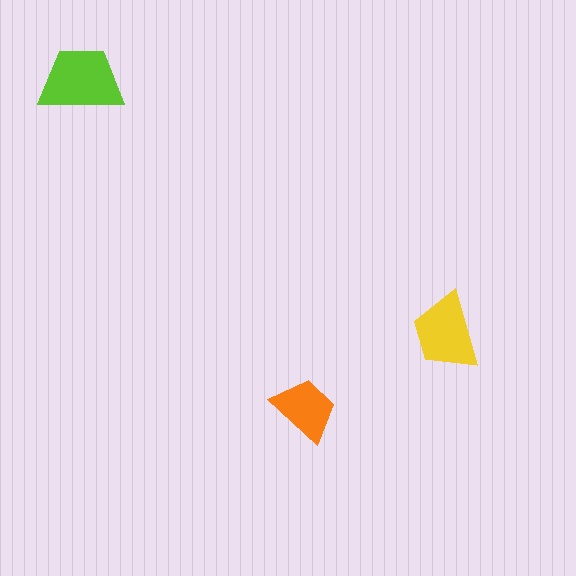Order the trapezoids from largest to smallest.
the lime one, the yellow one, the orange one.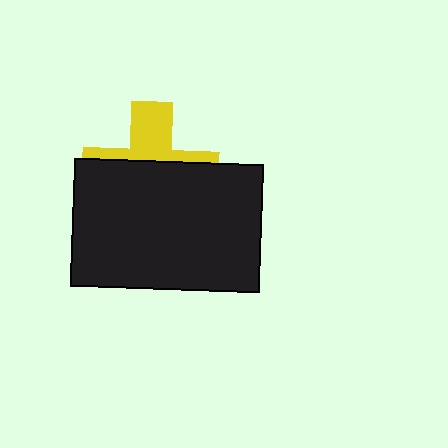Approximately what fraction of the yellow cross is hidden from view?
Roughly 63% of the yellow cross is hidden behind the black rectangle.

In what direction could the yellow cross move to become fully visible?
The yellow cross could move up. That would shift it out from behind the black rectangle entirely.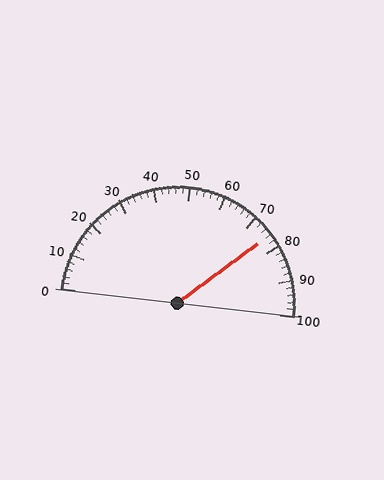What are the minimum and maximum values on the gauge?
The gauge ranges from 0 to 100.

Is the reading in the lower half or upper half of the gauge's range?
The reading is in the upper half of the range (0 to 100).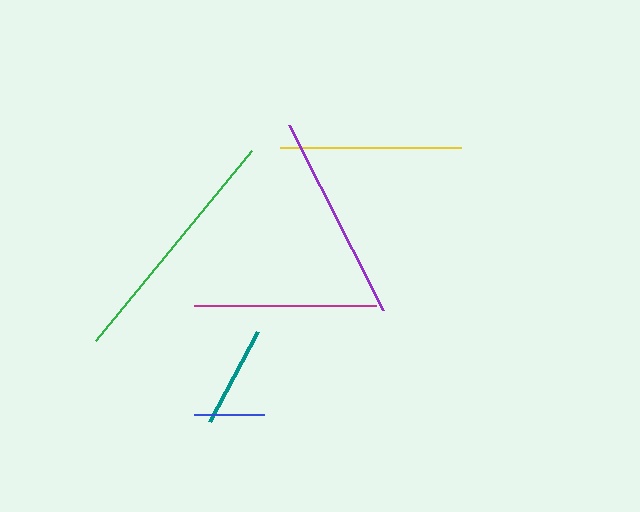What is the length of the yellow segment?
The yellow segment is approximately 181 pixels long.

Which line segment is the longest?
The green line is the longest at approximately 246 pixels.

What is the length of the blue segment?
The blue segment is approximately 70 pixels long.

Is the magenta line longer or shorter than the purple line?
The purple line is longer than the magenta line.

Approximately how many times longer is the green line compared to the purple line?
The green line is approximately 1.2 times the length of the purple line.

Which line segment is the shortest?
The blue line is the shortest at approximately 70 pixels.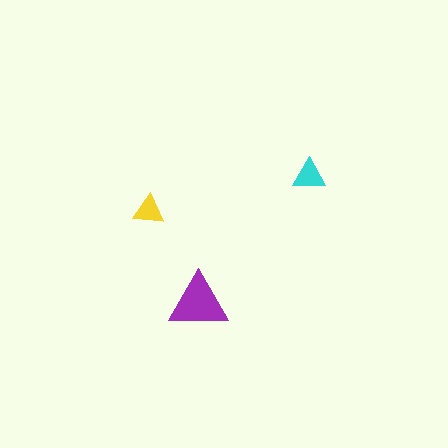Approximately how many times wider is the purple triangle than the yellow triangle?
About 2 times wider.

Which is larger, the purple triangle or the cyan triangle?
The purple one.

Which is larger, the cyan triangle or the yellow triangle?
The cyan one.